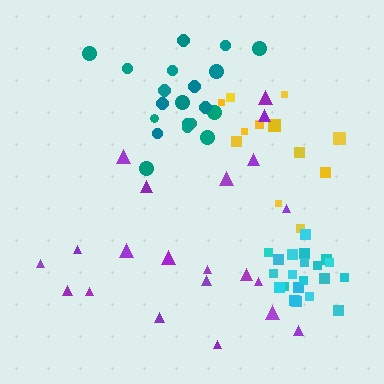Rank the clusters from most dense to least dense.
cyan, teal, yellow, purple.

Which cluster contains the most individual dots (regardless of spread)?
Purple (21).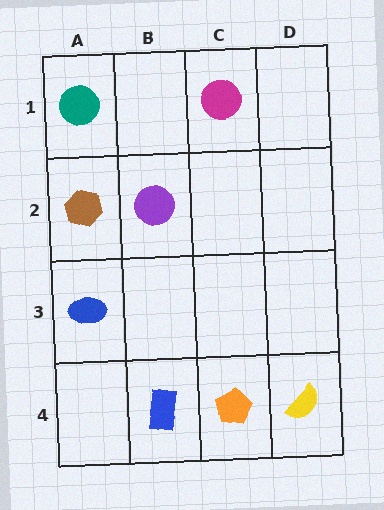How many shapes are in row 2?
2 shapes.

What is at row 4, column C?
An orange pentagon.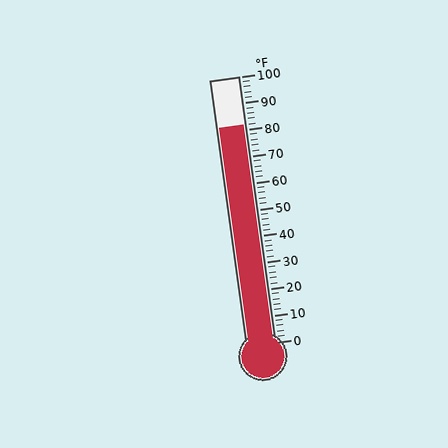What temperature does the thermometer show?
The thermometer shows approximately 82°F.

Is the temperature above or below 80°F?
The temperature is above 80°F.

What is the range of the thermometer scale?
The thermometer scale ranges from 0°F to 100°F.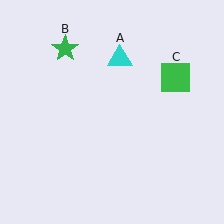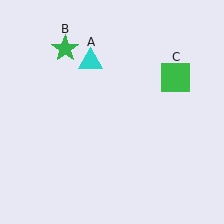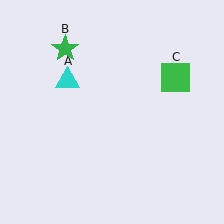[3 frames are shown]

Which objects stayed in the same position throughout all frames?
Green star (object B) and green square (object C) remained stationary.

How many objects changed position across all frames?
1 object changed position: cyan triangle (object A).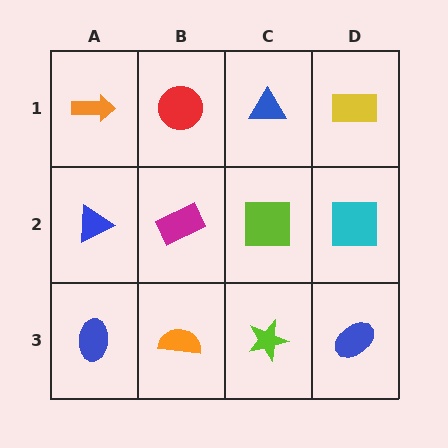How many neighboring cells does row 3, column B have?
3.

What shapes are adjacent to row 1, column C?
A lime square (row 2, column C), a red circle (row 1, column B), a yellow rectangle (row 1, column D).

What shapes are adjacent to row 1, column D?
A cyan square (row 2, column D), a blue triangle (row 1, column C).